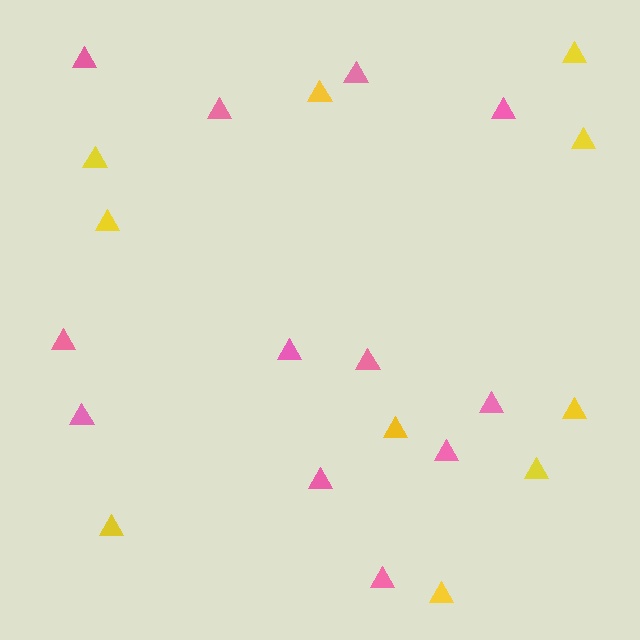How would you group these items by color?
There are 2 groups: one group of yellow triangles (10) and one group of pink triangles (12).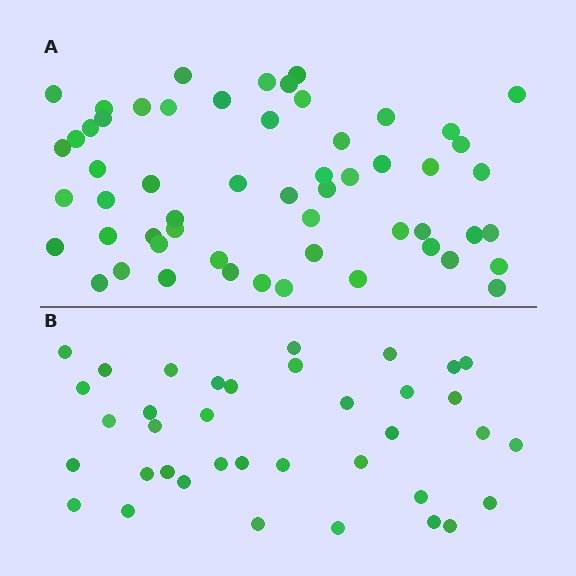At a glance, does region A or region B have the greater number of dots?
Region A (the top region) has more dots.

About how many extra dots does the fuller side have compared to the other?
Region A has approximately 20 more dots than region B.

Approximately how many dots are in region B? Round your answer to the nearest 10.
About 40 dots. (The exact count is 37, which rounds to 40.)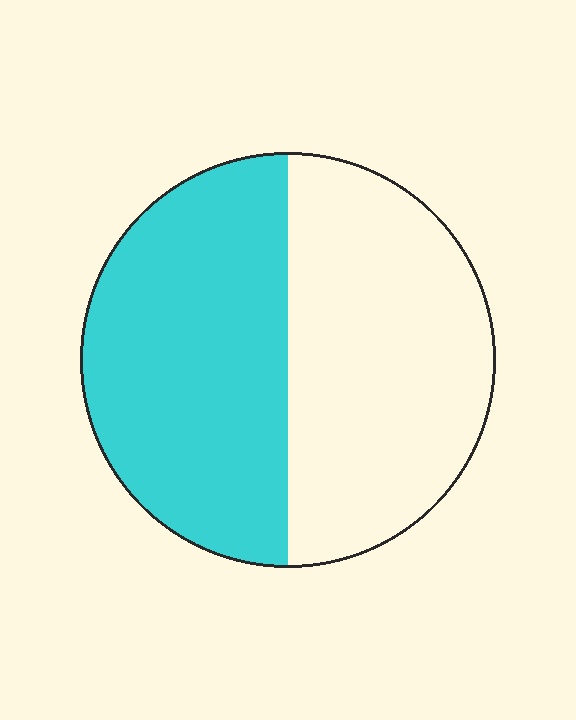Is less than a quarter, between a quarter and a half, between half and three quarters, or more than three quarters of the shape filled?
Between half and three quarters.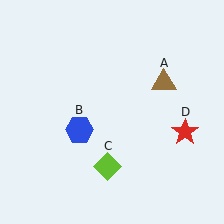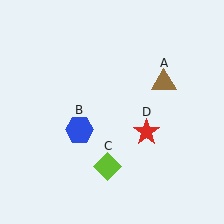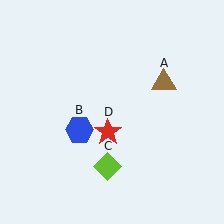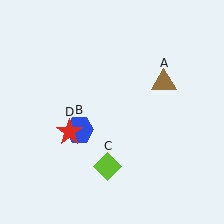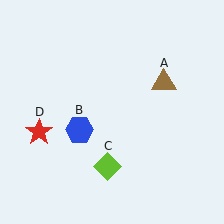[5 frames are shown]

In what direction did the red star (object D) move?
The red star (object D) moved left.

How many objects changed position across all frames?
1 object changed position: red star (object D).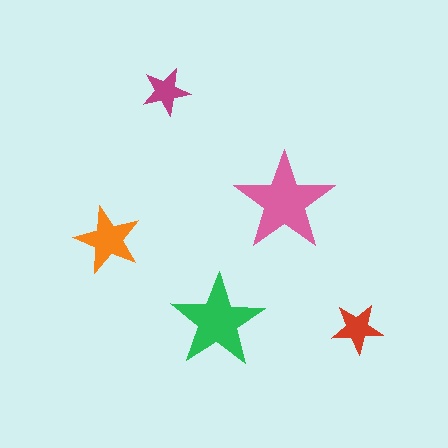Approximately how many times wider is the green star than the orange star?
About 1.5 times wider.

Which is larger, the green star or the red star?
The green one.